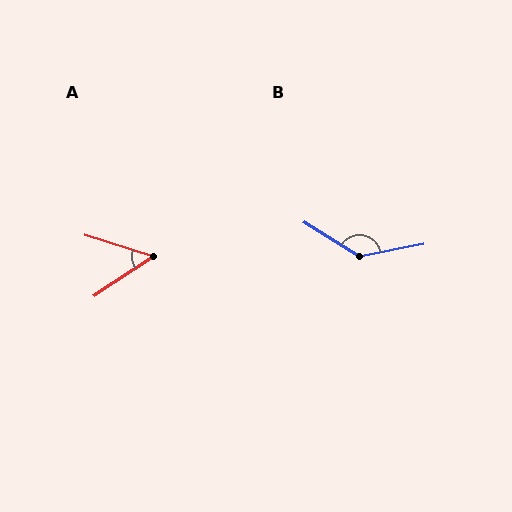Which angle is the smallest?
A, at approximately 51 degrees.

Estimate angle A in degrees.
Approximately 51 degrees.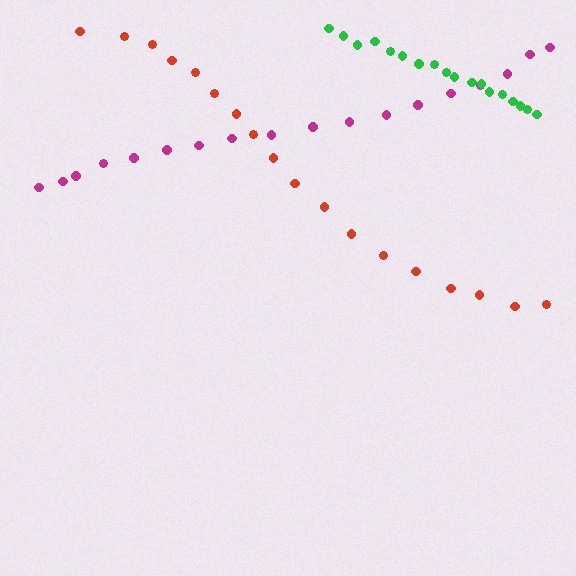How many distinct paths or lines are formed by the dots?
There are 3 distinct paths.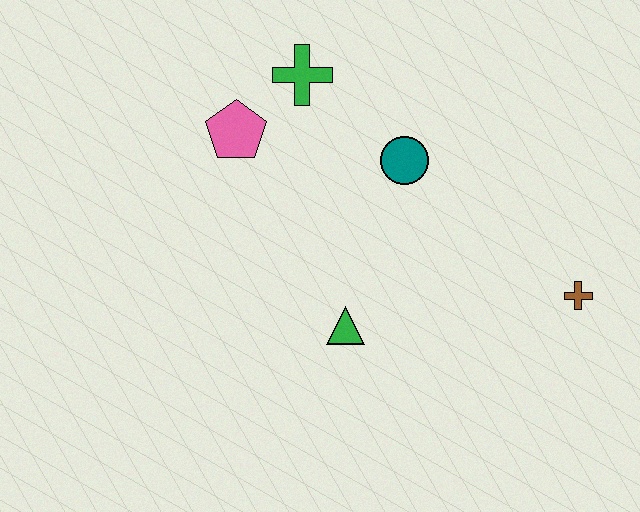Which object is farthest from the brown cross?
The pink pentagon is farthest from the brown cross.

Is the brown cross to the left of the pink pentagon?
No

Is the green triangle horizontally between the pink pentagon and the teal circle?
Yes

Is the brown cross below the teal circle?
Yes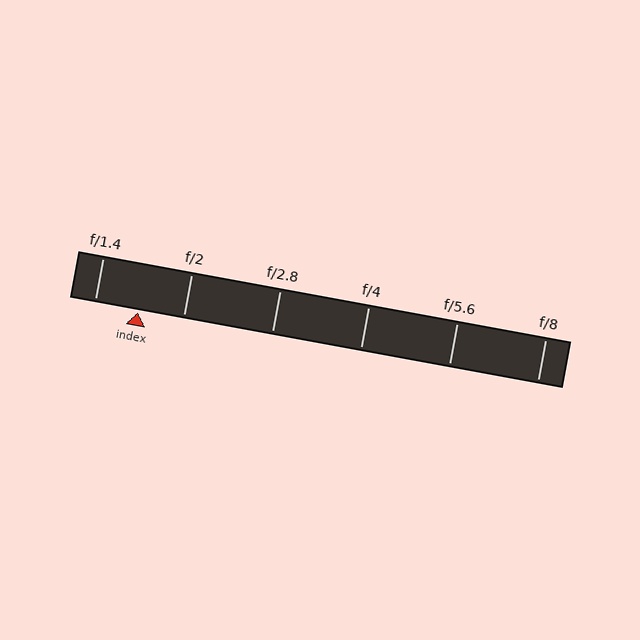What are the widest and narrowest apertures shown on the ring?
The widest aperture shown is f/1.4 and the narrowest is f/8.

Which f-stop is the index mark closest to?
The index mark is closest to f/1.4.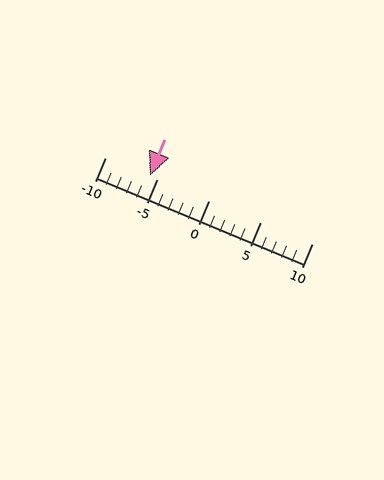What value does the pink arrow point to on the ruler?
The pink arrow points to approximately -6.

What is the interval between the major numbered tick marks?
The major tick marks are spaced 5 units apart.